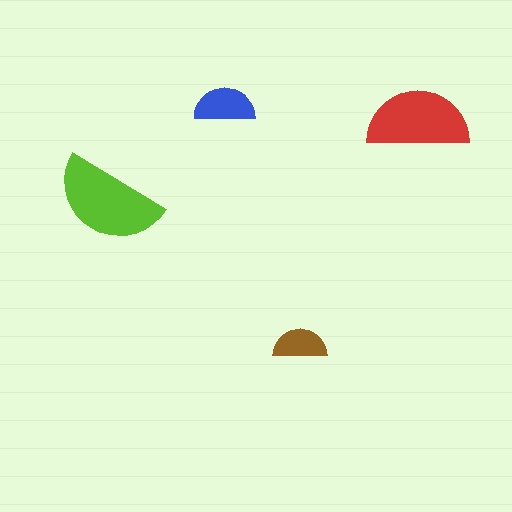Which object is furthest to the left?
The lime semicircle is leftmost.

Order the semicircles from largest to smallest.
the lime one, the red one, the blue one, the brown one.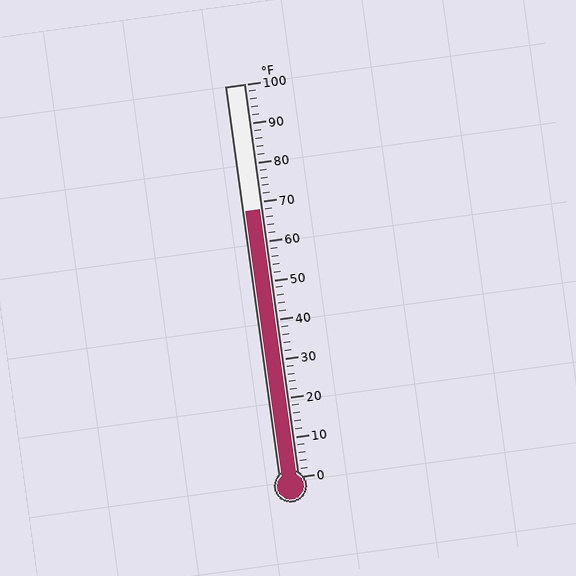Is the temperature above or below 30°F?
The temperature is above 30°F.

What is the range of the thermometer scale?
The thermometer scale ranges from 0°F to 100°F.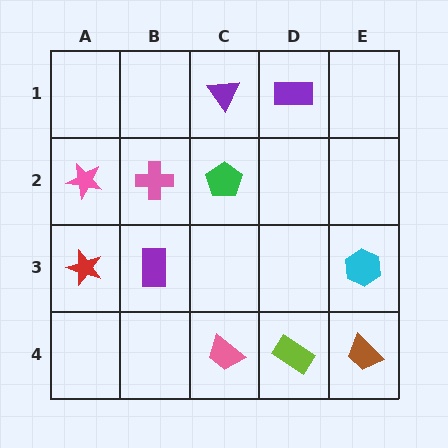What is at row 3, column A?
A red star.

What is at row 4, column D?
A lime rectangle.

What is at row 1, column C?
A purple triangle.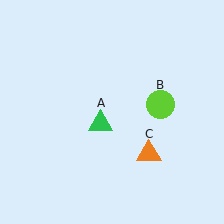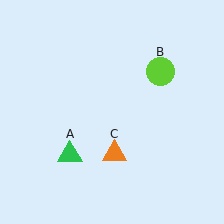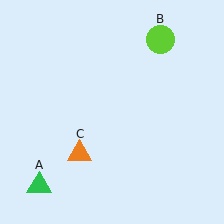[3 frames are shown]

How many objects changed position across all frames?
3 objects changed position: green triangle (object A), lime circle (object B), orange triangle (object C).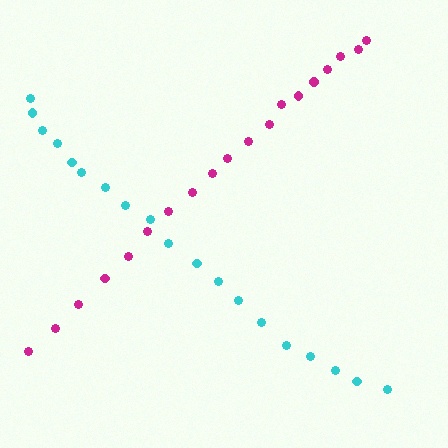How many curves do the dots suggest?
There are 2 distinct paths.